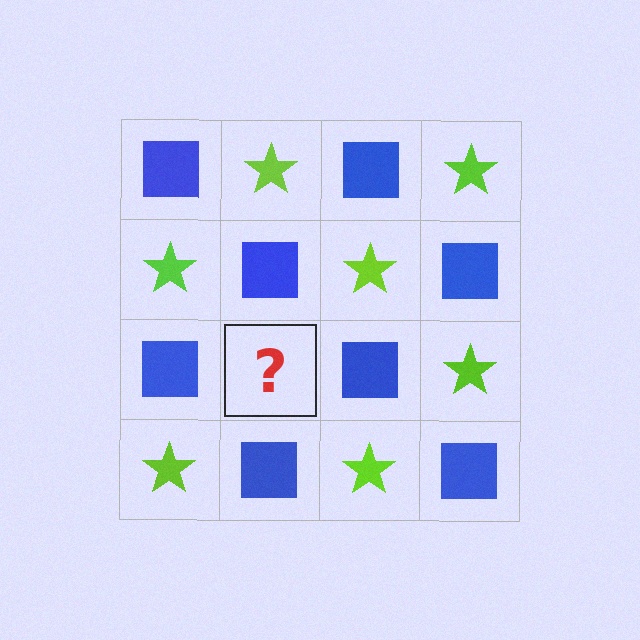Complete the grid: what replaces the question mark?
The question mark should be replaced with a lime star.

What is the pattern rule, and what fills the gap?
The rule is that it alternates blue square and lime star in a checkerboard pattern. The gap should be filled with a lime star.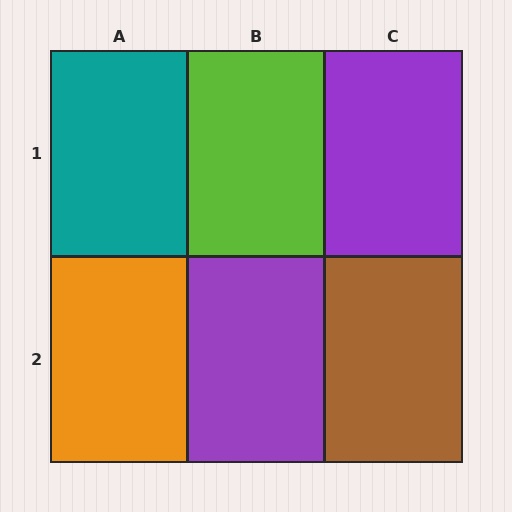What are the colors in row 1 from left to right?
Teal, lime, purple.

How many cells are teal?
1 cell is teal.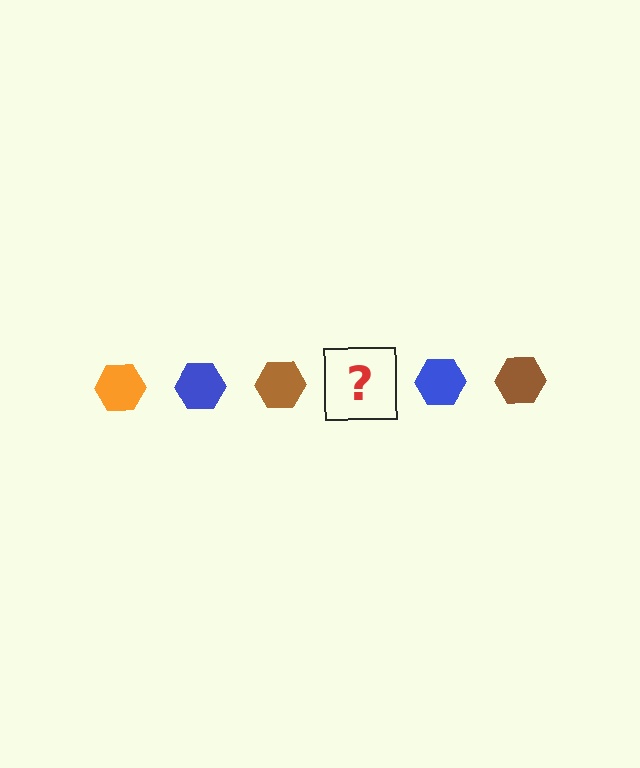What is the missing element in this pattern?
The missing element is an orange hexagon.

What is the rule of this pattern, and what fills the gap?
The rule is that the pattern cycles through orange, blue, brown hexagons. The gap should be filled with an orange hexagon.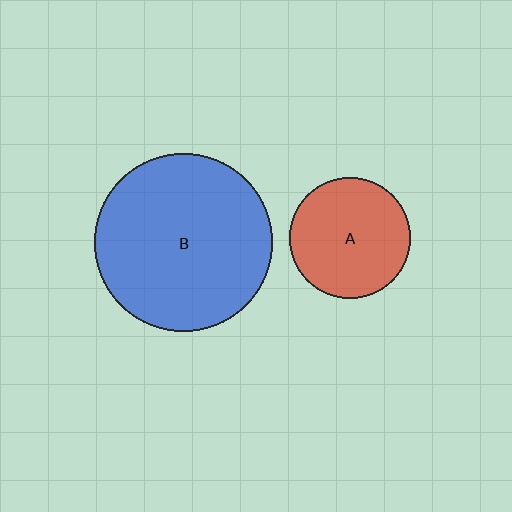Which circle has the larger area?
Circle B (blue).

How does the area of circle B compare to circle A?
Approximately 2.2 times.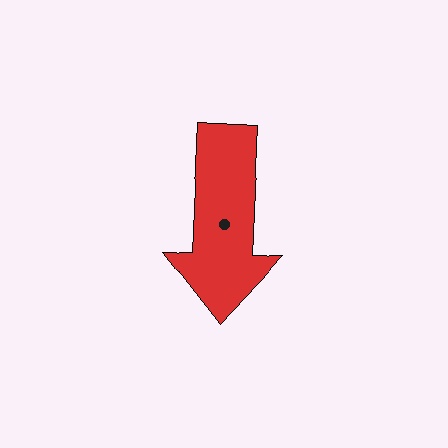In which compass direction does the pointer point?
South.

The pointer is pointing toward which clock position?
Roughly 6 o'clock.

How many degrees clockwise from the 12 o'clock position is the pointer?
Approximately 183 degrees.